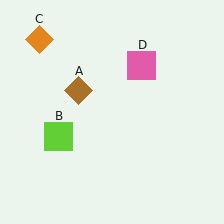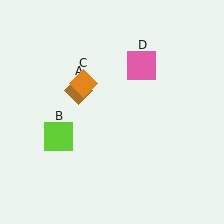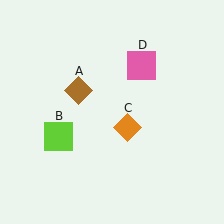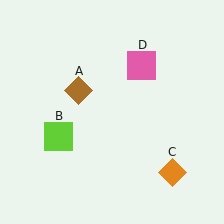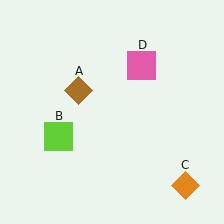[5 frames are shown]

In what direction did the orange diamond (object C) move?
The orange diamond (object C) moved down and to the right.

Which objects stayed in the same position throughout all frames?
Brown diamond (object A) and lime square (object B) and pink square (object D) remained stationary.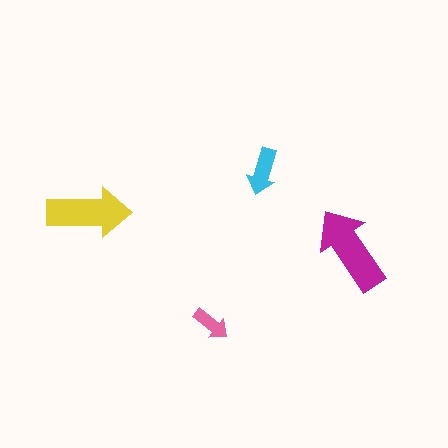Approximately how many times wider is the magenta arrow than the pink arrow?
About 2.5 times wider.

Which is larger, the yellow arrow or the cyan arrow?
The yellow one.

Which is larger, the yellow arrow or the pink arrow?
The yellow one.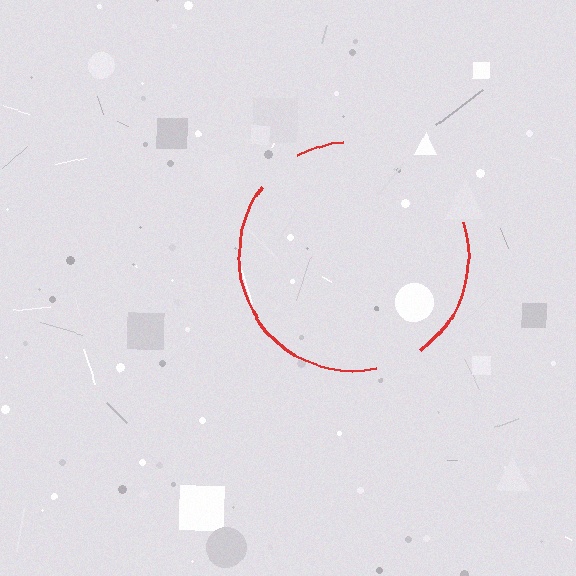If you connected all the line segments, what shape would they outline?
They would outline a circle.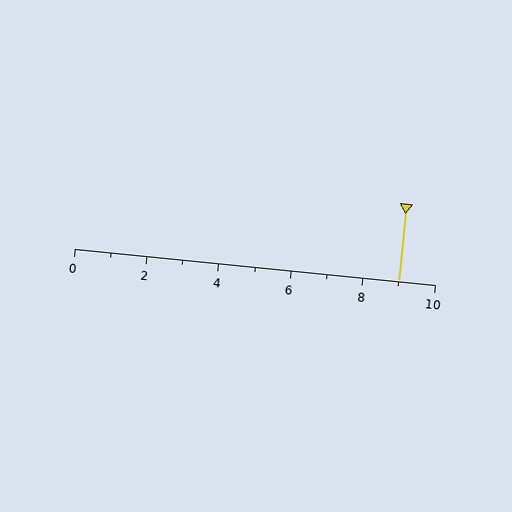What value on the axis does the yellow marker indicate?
The marker indicates approximately 9.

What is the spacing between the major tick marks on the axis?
The major ticks are spaced 2 apart.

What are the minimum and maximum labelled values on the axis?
The axis runs from 0 to 10.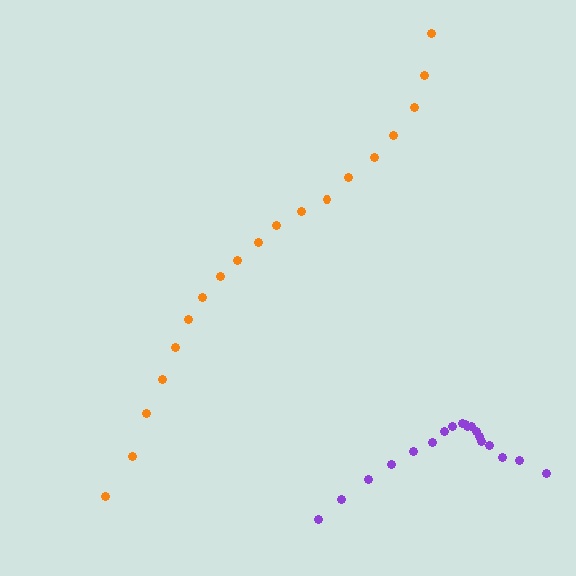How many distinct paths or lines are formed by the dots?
There are 2 distinct paths.